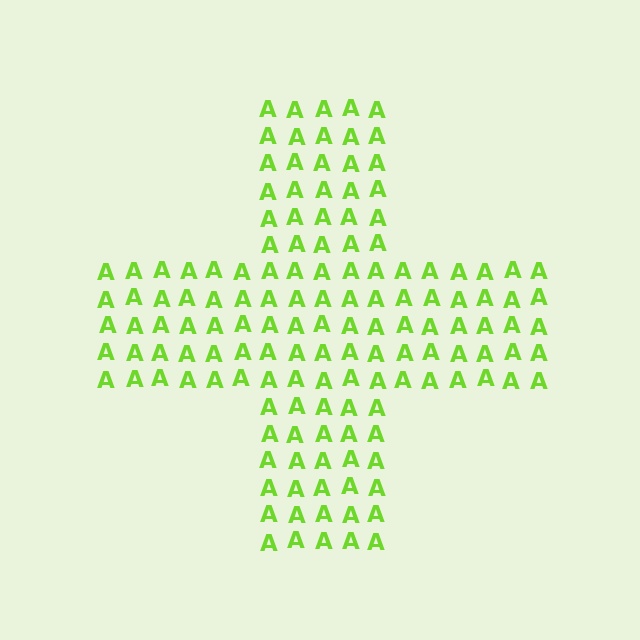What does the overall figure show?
The overall figure shows a cross.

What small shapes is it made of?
It is made of small letter A's.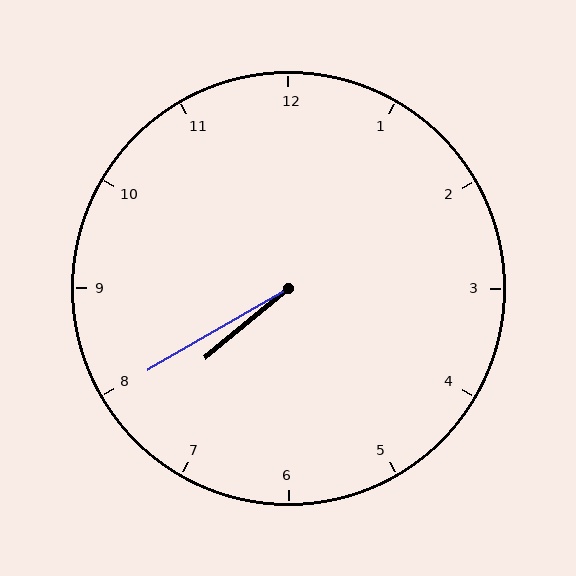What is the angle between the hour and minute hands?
Approximately 10 degrees.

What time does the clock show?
7:40.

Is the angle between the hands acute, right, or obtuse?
It is acute.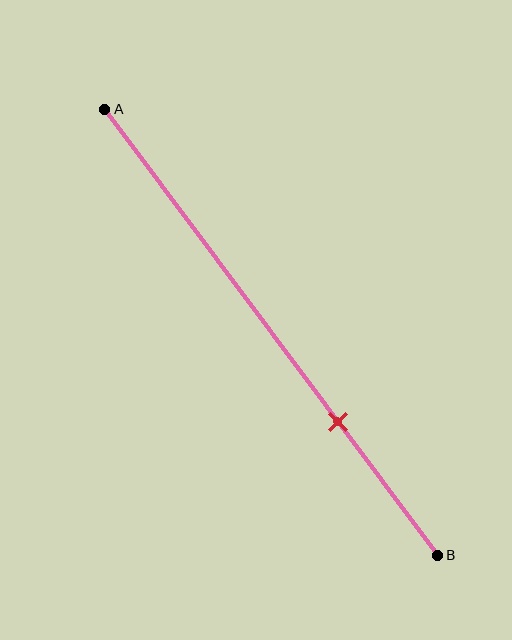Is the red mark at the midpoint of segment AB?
No, the mark is at about 70% from A, not at the 50% midpoint.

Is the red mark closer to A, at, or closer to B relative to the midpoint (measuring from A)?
The red mark is closer to point B than the midpoint of segment AB.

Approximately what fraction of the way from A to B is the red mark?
The red mark is approximately 70% of the way from A to B.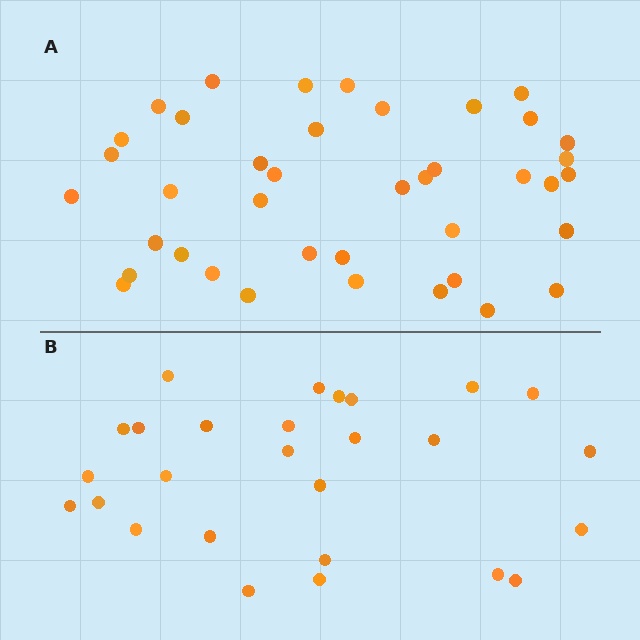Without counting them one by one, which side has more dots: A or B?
Region A (the top region) has more dots.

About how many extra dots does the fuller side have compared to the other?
Region A has approximately 15 more dots than region B.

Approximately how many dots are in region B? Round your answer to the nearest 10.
About 30 dots. (The exact count is 27, which rounds to 30.)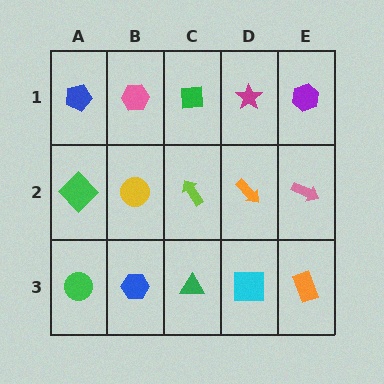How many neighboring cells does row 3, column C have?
3.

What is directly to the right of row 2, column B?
A lime arrow.